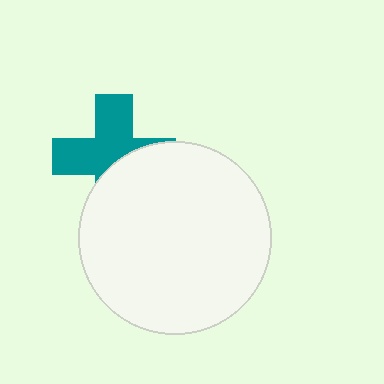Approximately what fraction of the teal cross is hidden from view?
Roughly 43% of the teal cross is hidden behind the white circle.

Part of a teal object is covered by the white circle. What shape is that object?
It is a cross.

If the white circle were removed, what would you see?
You would see the complete teal cross.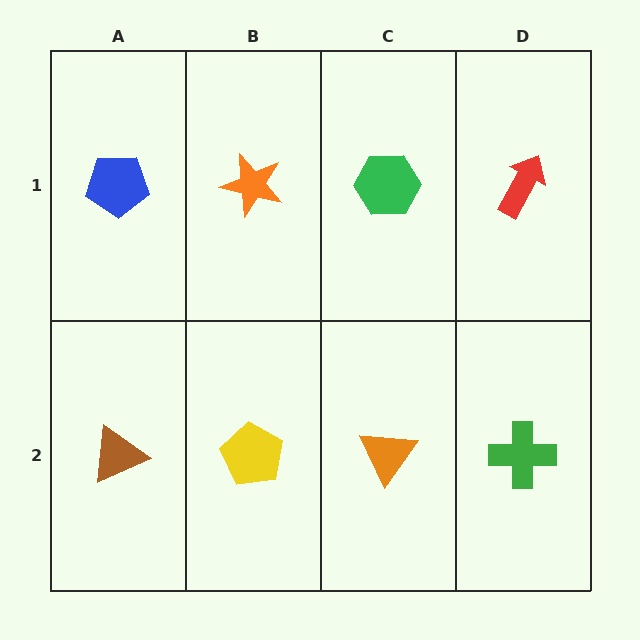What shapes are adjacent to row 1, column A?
A brown triangle (row 2, column A), an orange star (row 1, column B).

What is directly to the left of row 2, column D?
An orange triangle.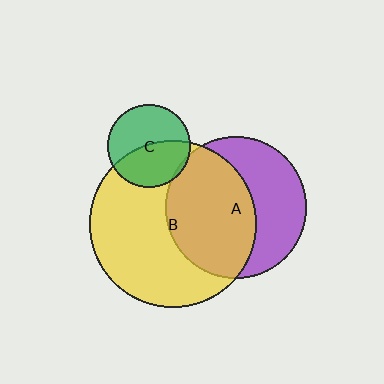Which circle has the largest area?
Circle B (yellow).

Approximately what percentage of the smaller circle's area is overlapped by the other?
Approximately 5%.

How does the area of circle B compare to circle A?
Approximately 1.4 times.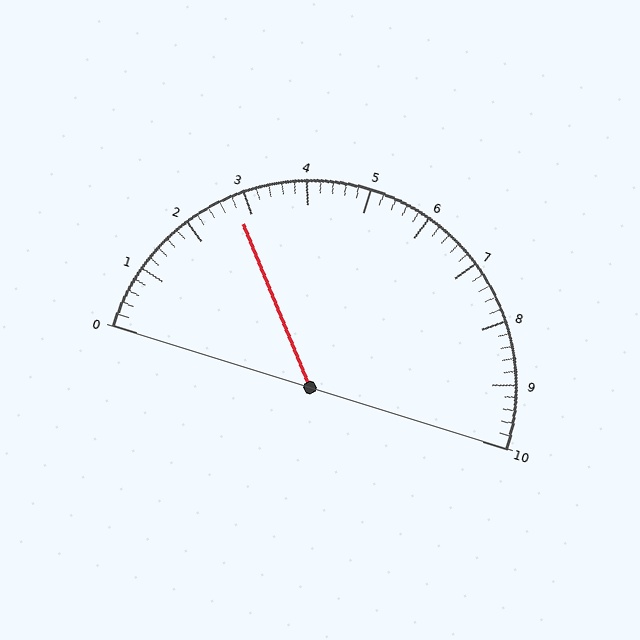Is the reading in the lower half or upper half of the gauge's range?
The reading is in the lower half of the range (0 to 10).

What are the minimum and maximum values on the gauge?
The gauge ranges from 0 to 10.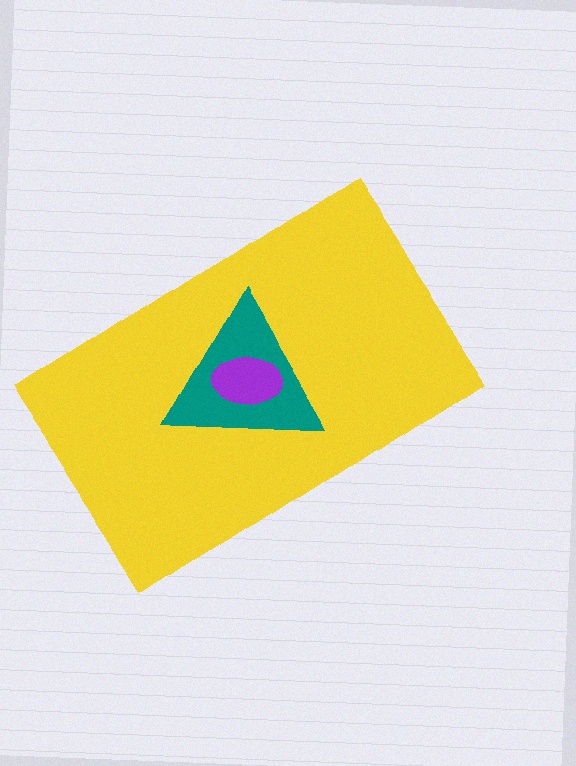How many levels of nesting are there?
3.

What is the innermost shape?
The purple ellipse.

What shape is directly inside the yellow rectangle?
The teal triangle.